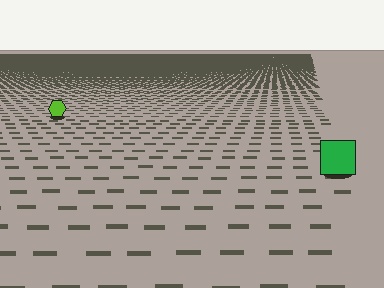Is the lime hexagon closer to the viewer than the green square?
No. The green square is closer — you can tell from the texture gradient: the ground texture is coarser near it.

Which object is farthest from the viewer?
The lime hexagon is farthest from the viewer. It appears smaller and the ground texture around it is denser.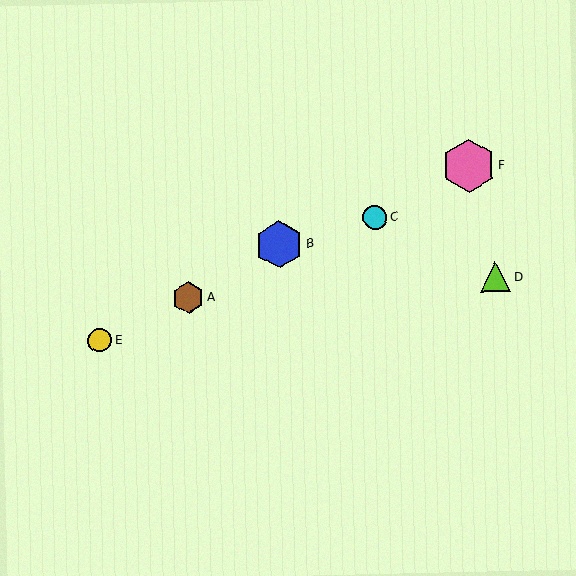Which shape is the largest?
The pink hexagon (labeled F) is the largest.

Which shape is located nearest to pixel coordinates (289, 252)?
The blue hexagon (labeled B) at (279, 244) is nearest to that location.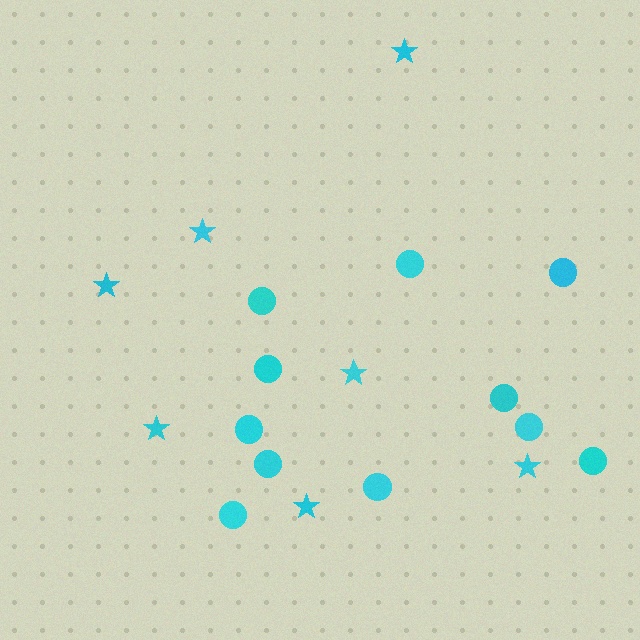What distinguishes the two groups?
There are 2 groups: one group of circles (11) and one group of stars (7).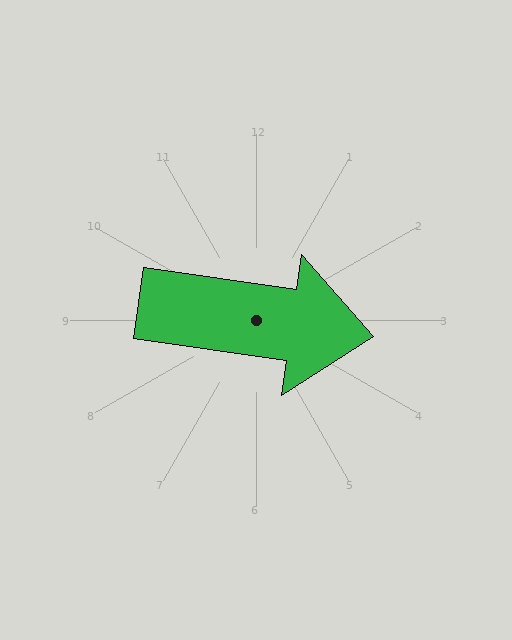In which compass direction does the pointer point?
East.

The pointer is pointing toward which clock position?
Roughly 3 o'clock.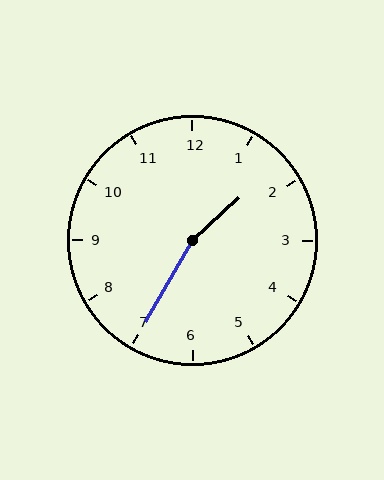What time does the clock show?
1:35.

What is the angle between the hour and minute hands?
Approximately 162 degrees.